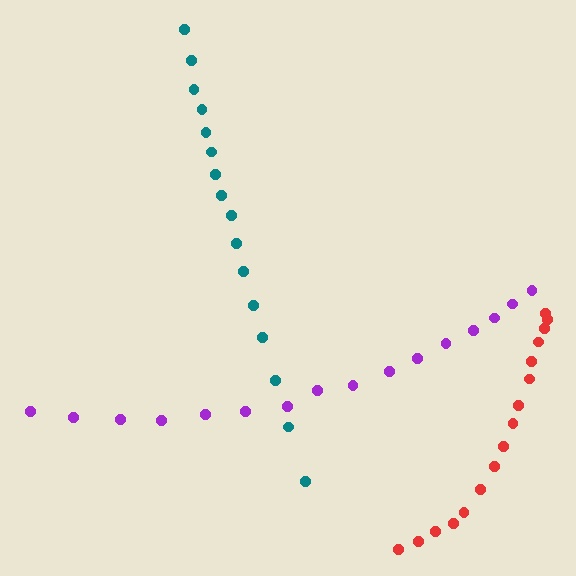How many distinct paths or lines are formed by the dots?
There are 3 distinct paths.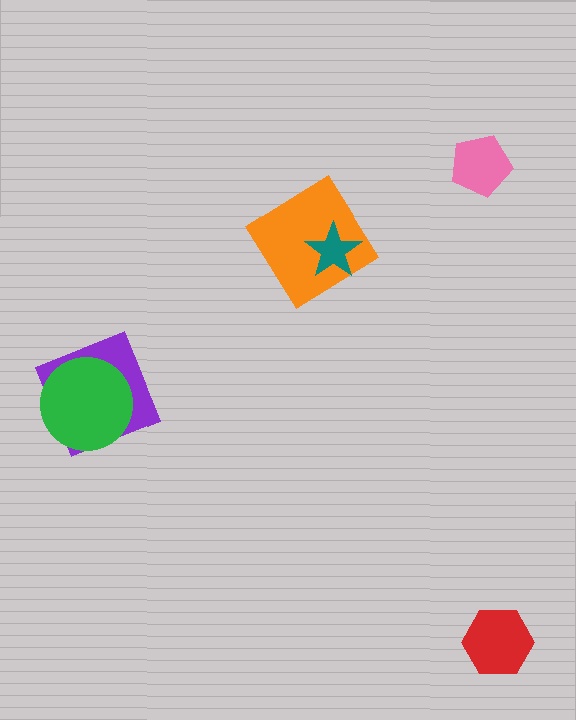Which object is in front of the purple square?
The green circle is in front of the purple square.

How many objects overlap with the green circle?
1 object overlaps with the green circle.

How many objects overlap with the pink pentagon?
0 objects overlap with the pink pentagon.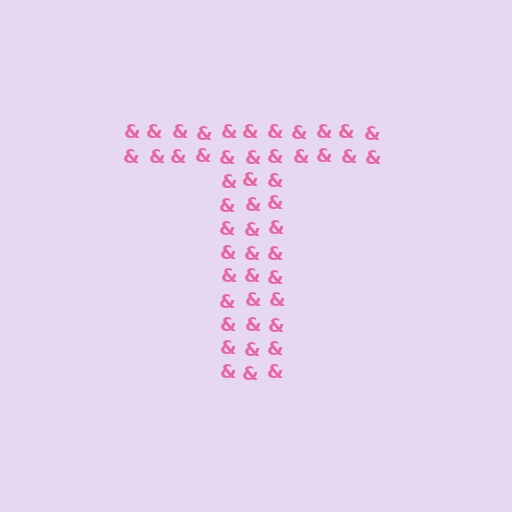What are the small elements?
The small elements are ampersands.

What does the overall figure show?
The overall figure shows the letter T.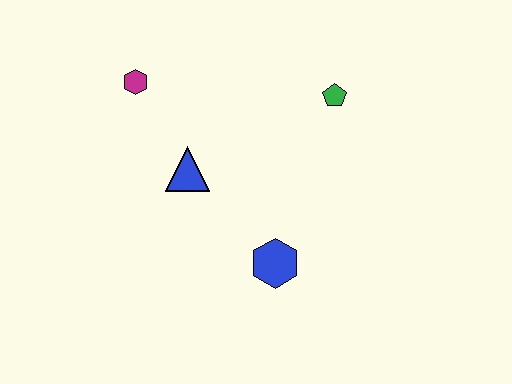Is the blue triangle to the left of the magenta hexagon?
No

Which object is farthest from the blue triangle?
The green pentagon is farthest from the blue triangle.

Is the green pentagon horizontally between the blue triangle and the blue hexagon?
No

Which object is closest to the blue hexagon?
The blue triangle is closest to the blue hexagon.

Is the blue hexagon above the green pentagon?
No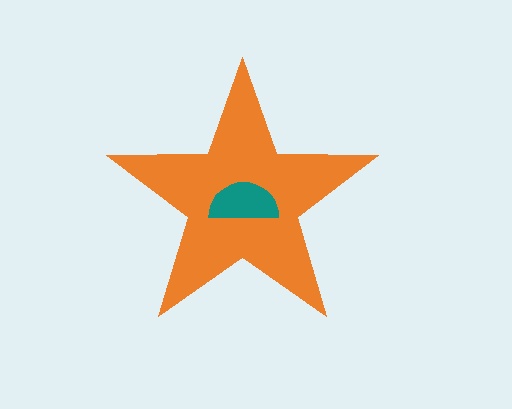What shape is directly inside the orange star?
The teal semicircle.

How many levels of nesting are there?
2.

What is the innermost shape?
The teal semicircle.